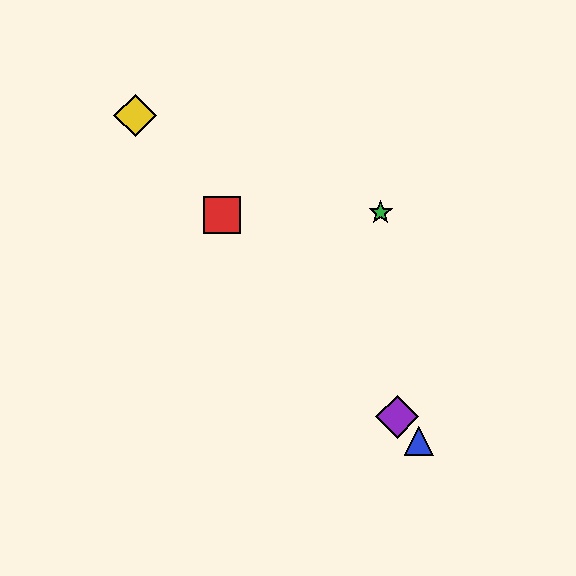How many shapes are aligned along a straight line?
4 shapes (the red square, the blue triangle, the yellow diamond, the purple diamond) are aligned along a straight line.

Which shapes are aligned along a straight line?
The red square, the blue triangle, the yellow diamond, the purple diamond are aligned along a straight line.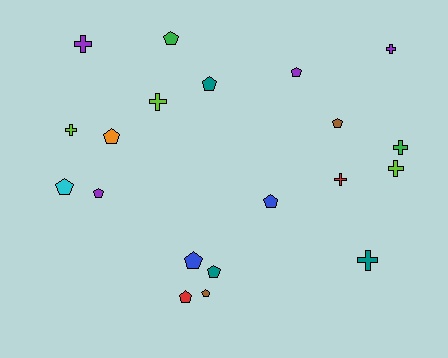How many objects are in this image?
There are 20 objects.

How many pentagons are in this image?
There are 12 pentagons.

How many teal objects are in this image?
There are 3 teal objects.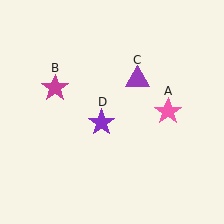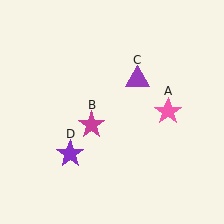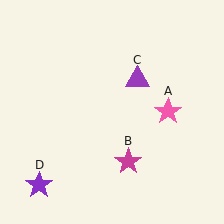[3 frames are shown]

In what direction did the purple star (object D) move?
The purple star (object D) moved down and to the left.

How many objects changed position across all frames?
2 objects changed position: magenta star (object B), purple star (object D).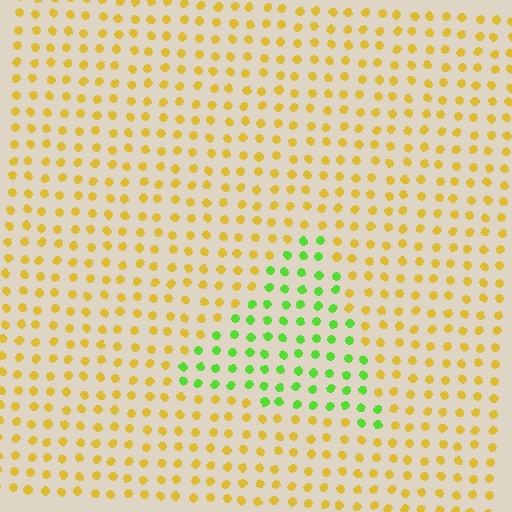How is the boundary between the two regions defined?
The boundary is defined purely by a slight shift in hue (about 61 degrees). Spacing, size, and orientation are identical on both sides.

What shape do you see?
I see a triangle.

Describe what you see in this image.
The image is filled with small yellow elements in a uniform arrangement. A triangle-shaped region is visible where the elements are tinted to a slightly different hue, forming a subtle color boundary.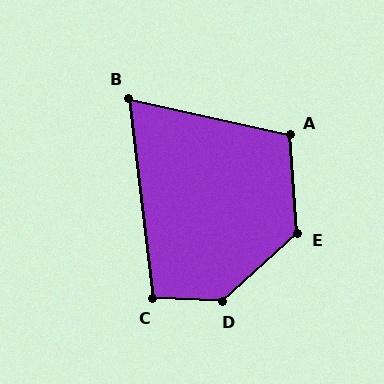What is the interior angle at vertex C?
Approximately 99 degrees (obtuse).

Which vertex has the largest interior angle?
D, at approximately 135 degrees.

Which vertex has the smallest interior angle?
B, at approximately 70 degrees.